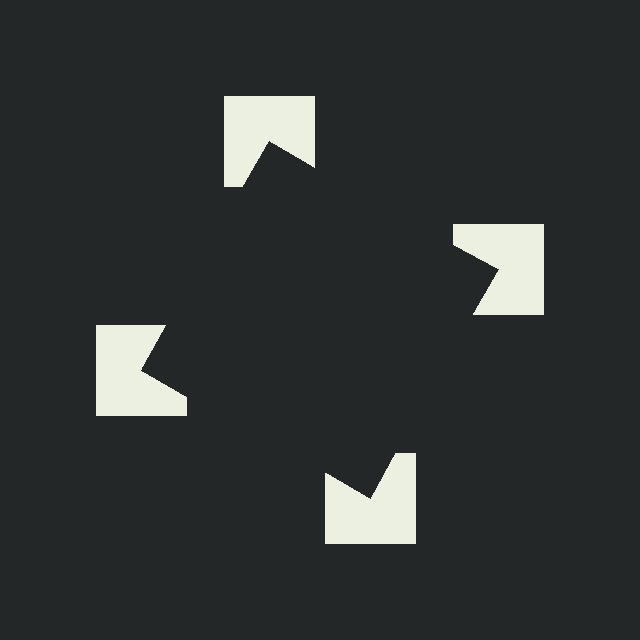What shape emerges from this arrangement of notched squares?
An illusory square — its edges are inferred from the aligned wedge cuts in the notched squares, not physically drawn.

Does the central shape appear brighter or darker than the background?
It typically appears slightly darker than the background, even though no actual brightness change is drawn.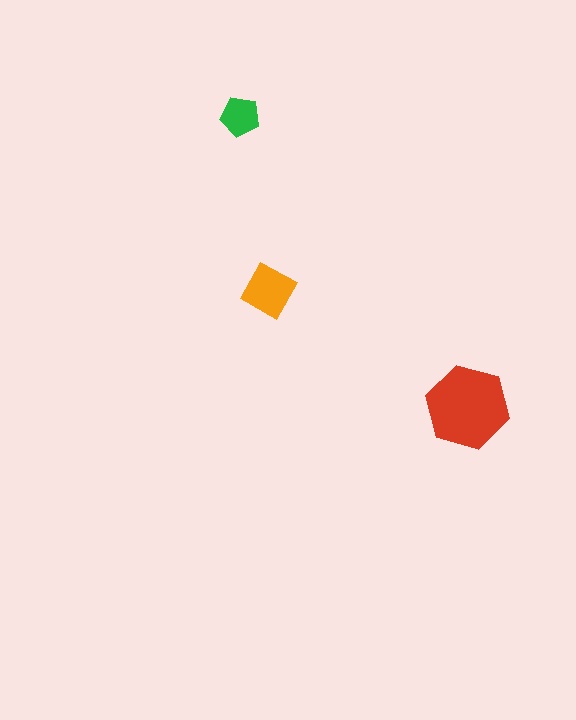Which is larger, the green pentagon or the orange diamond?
The orange diamond.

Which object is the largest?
The red hexagon.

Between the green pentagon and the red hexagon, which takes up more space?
The red hexagon.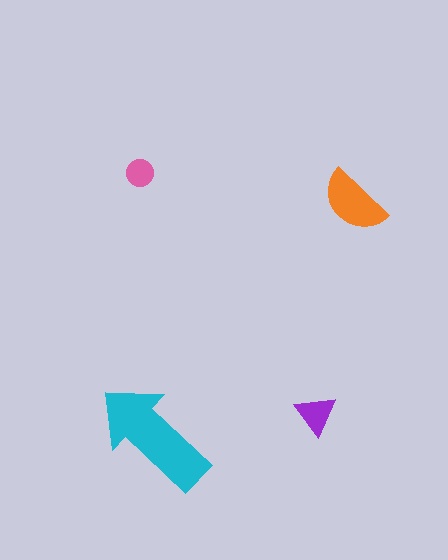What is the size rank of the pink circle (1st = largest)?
4th.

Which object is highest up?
The pink circle is topmost.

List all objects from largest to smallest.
The cyan arrow, the orange semicircle, the purple triangle, the pink circle.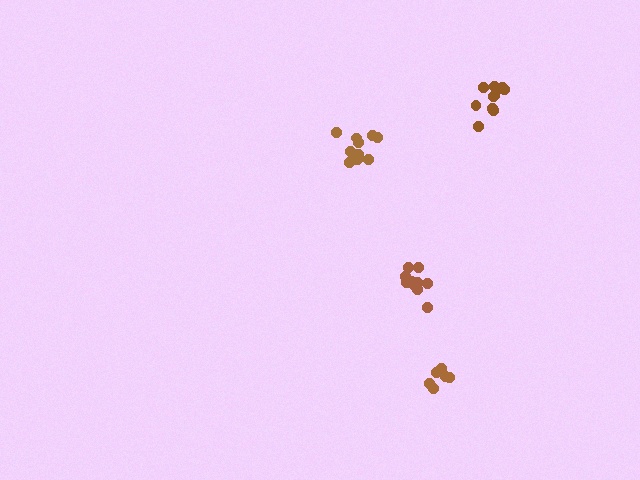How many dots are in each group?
Group 1: 11 dots, Group 2: 10 dots, Group 3: 6 dots, Group 4: 10 dots (37 total).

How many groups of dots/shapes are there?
There are 4 groups.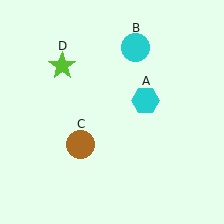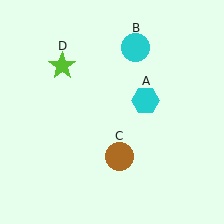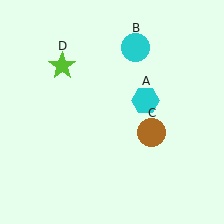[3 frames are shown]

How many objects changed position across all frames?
1 object changed position: brown circle (object C).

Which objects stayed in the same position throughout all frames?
Cyan hexagon (object A) and cyan circle (object B) and lime star (object D) remained stationary.